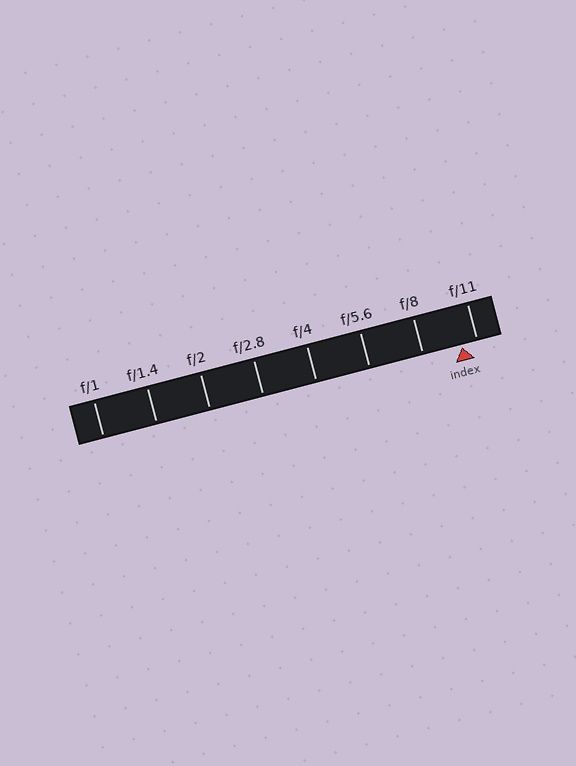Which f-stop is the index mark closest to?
The index mark is closest to f/11.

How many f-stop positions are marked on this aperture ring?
There are 8 f-stop positions marked.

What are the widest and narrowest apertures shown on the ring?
The widest aperture shown is f/1 and the narrowest is f/11.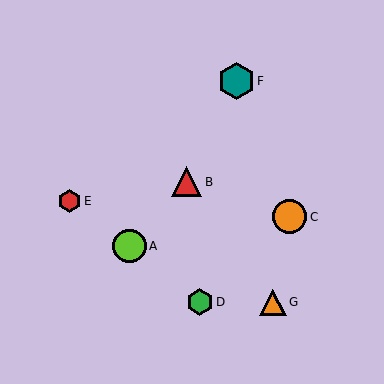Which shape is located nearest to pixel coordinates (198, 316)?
The green hexagon (labeled D) at (200, 302) is nearest to that location.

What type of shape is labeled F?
Shape F is a teal hexagon.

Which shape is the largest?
The teal hexagon (labeled F) is the largest.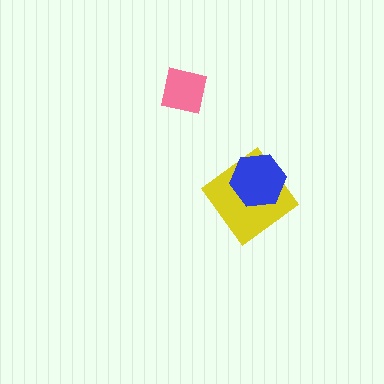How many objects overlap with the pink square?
0 objects overlap with the pink square.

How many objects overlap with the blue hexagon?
1 object overlaps with the blue hexagon.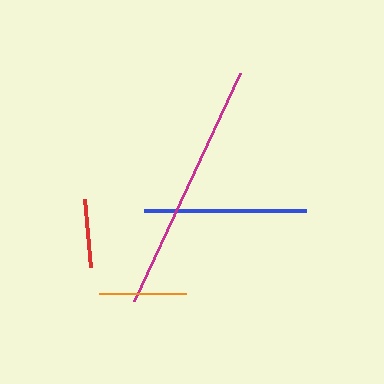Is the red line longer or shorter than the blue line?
The blue line is longer than the red line.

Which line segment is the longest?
The magenta line is the longest at approximately 251 pixels.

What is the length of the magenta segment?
The magenta segment is approximately 251 pixels long.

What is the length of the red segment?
The red segment is approximately 69 pixels long.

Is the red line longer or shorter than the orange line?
The orange line is longer than the red line.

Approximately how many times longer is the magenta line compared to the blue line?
The magenta line is approximately 1.6 times the length of the blue line.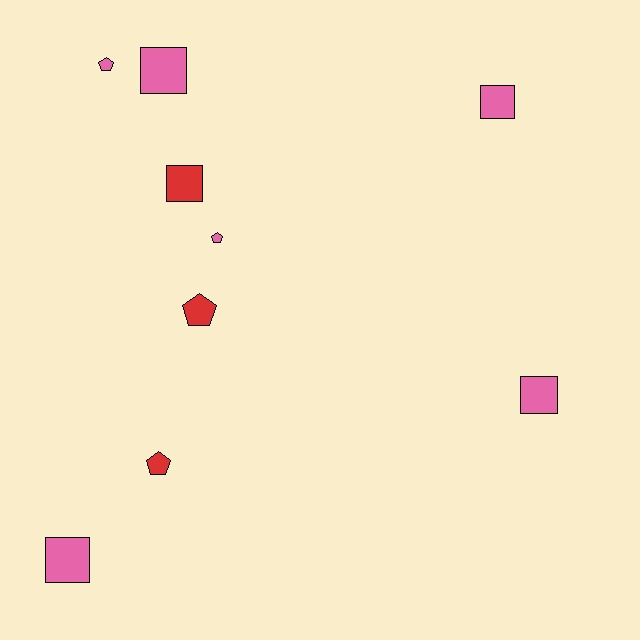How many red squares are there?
There is 1 red square.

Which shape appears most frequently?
Square, with 5 objects.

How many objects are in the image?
There are 9 objects.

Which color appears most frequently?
Pink, with 6 objects.